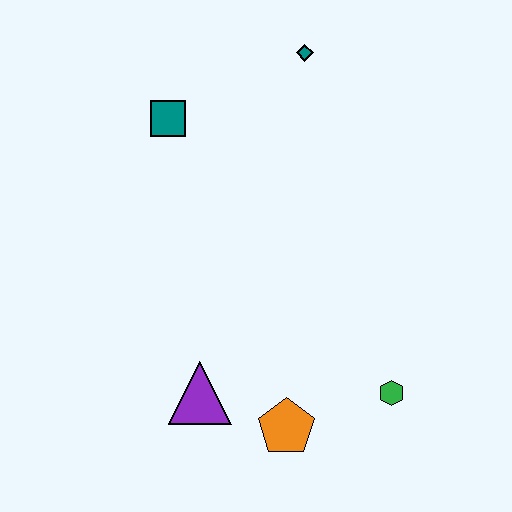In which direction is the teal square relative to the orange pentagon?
The teal square is above the orange pentagon.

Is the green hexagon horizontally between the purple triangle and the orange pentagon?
No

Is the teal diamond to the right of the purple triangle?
Yes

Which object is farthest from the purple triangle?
The teal diamond is farthest from the purple triangle.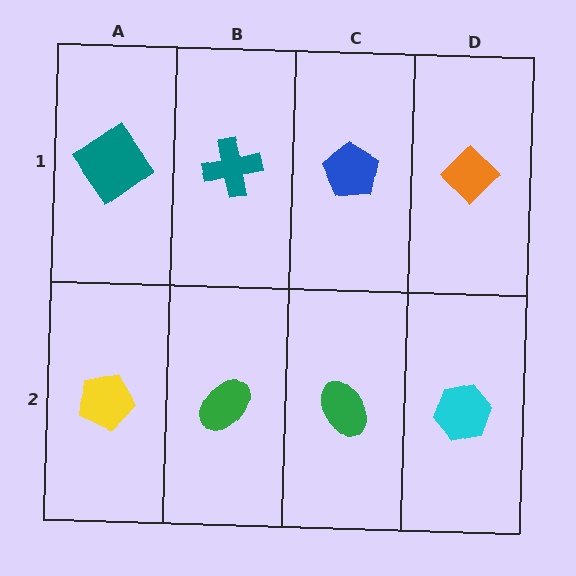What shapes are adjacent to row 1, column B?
A green ellipse (row 2, column B), a teal diamond (row 1, column A), a blue pentagon (row 1, column C).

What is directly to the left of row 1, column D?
A blue pentagon.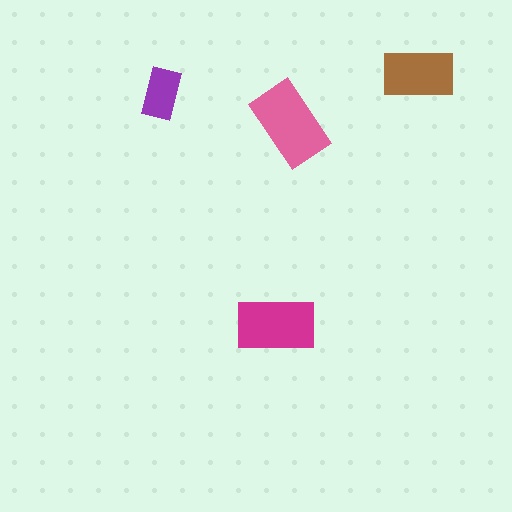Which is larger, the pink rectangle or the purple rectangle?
The pink one.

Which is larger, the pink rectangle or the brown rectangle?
The pink one.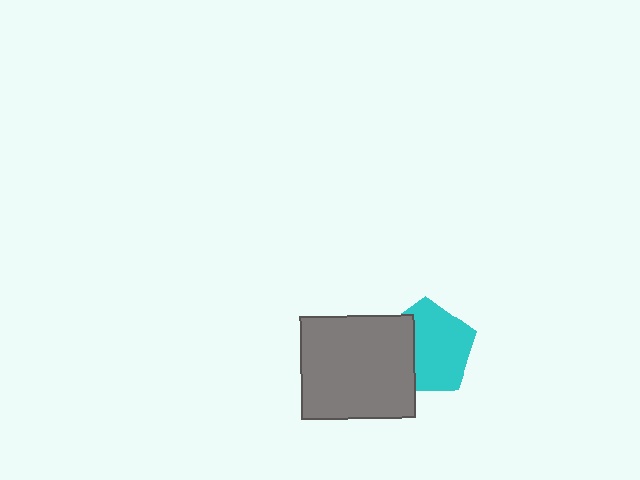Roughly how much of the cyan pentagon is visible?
Most of it is visible (roughly 66%).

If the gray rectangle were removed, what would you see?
You would see the complete cyan pentagon.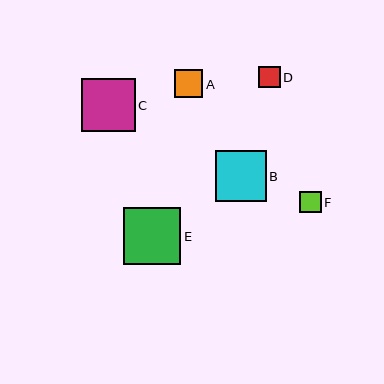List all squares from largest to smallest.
From largest to smallest: E, C, B, A, F, D.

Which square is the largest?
Square E is the largest with a size of approximately 57 pixels.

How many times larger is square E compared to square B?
Square E is approximately 1.1 times the size of square B.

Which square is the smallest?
Square D is the smallest with a size of approximately 21 pixels.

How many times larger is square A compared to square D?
Square A is approximately 1.3 times the size of square D.